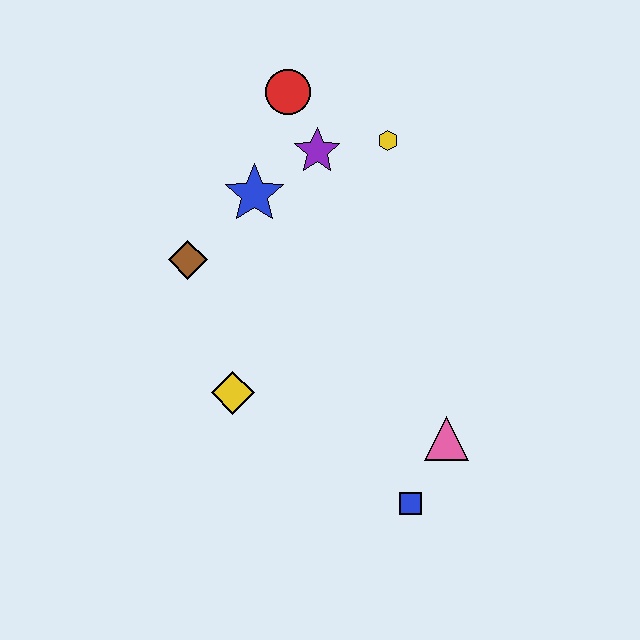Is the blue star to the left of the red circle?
Yes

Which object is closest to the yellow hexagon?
The purple star is closest to the yellow hexagon.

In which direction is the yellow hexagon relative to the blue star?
The yellow hexagon is to the right of the blue star.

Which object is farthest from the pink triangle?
The red circle is farthest from the pink triangle.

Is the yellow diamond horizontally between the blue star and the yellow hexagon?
No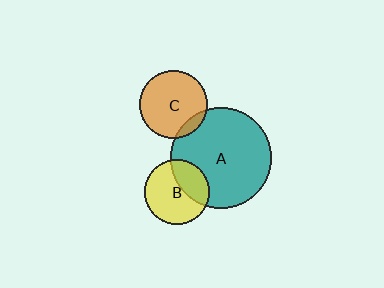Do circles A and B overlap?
Yes.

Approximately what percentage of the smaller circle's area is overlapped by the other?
Approximately 35%.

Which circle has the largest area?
Circle A (teal).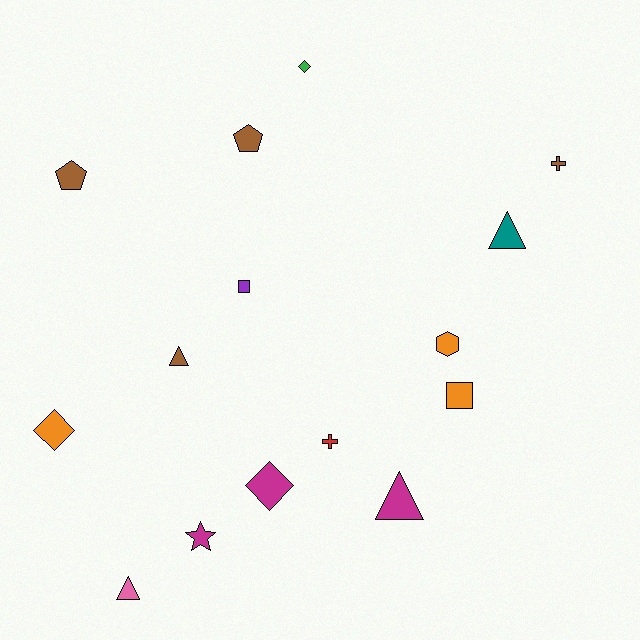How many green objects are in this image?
There is 1 green object.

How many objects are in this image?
There are 15 objects.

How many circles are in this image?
There are no circles.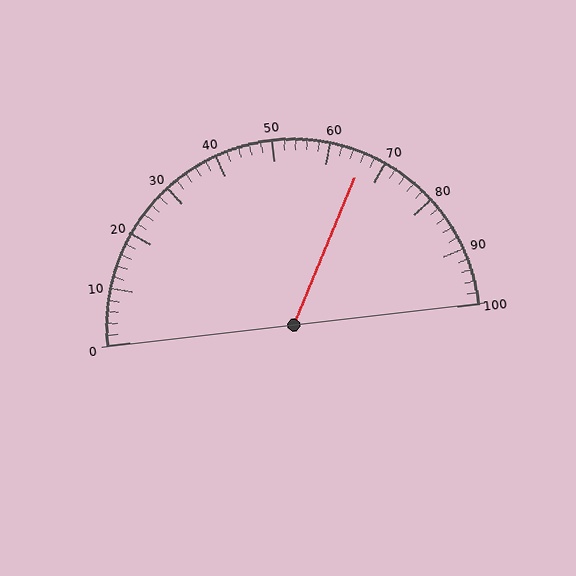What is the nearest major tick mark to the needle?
The nearest major tick mark is 70.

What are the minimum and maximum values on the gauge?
The gauge ranges from 0 to 100.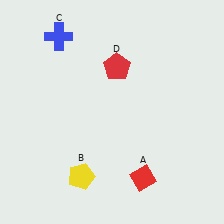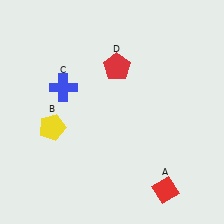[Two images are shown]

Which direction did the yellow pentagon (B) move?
The yellow pentagon (B) moved up.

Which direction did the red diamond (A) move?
The red diamond (A) moved right.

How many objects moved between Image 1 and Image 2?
3 objects moved between the two images.